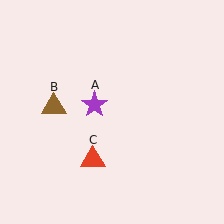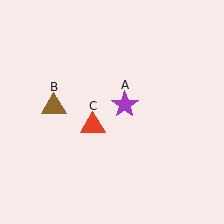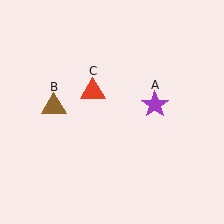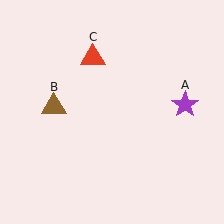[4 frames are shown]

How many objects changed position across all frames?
2 objects changed position: purple star (object A), red triangle (object C).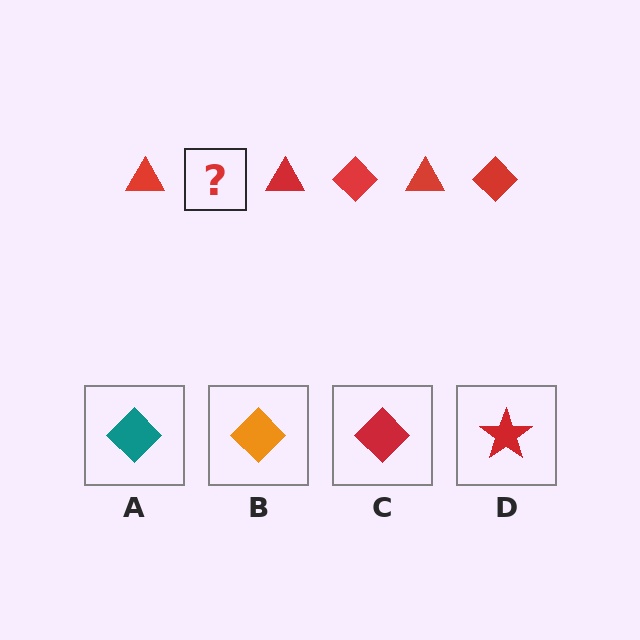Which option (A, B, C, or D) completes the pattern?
C.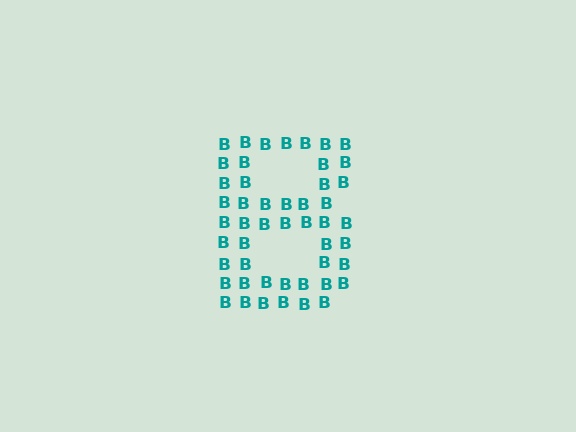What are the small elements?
The small elements are letter B's.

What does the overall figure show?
The overall figure shows the letter B.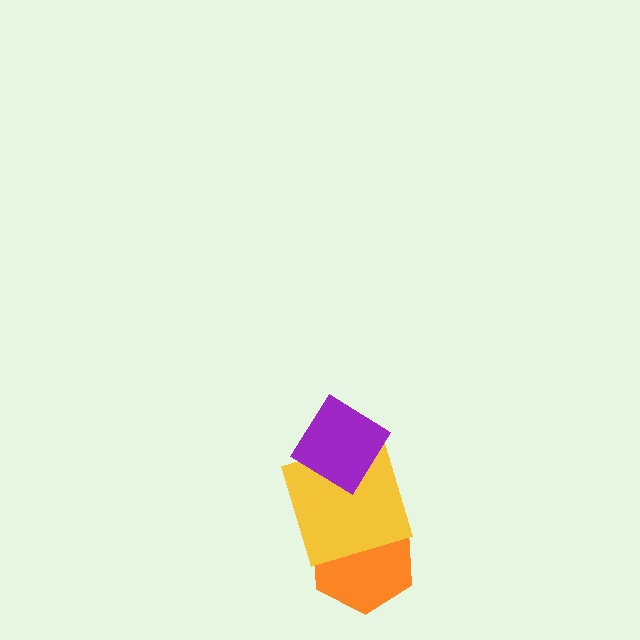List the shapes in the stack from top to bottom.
From top to bottom: the purple diamond, the yellow square, the orange hexagon.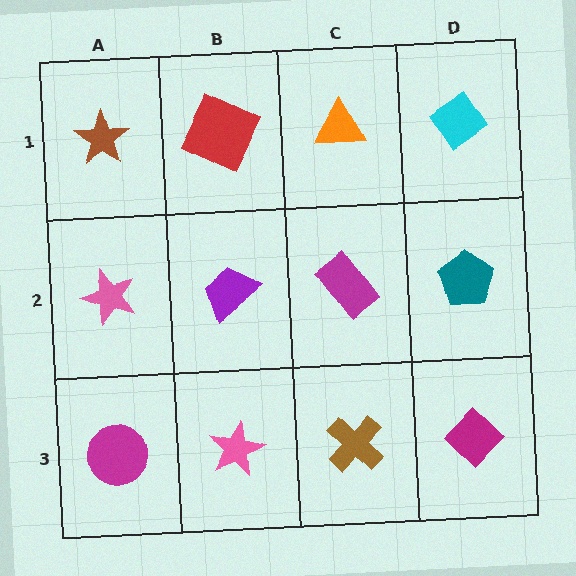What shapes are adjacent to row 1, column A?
A pink star (row 2, column A), a red square (row 1, column B).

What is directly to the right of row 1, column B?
An orange triangle.